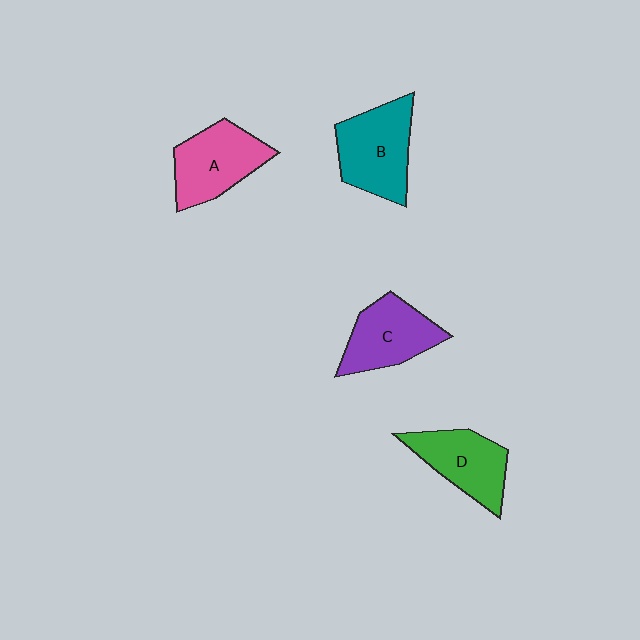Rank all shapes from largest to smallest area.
From largest to smallest: B (teal), A (pink), C (purple), D (green).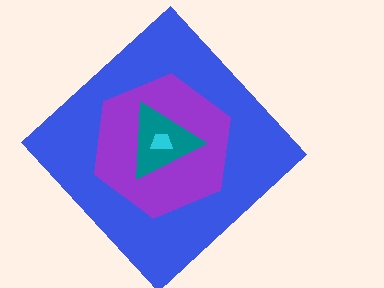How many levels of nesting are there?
4.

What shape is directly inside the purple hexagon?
The teal triangle.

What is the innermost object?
The cyan trapezoid.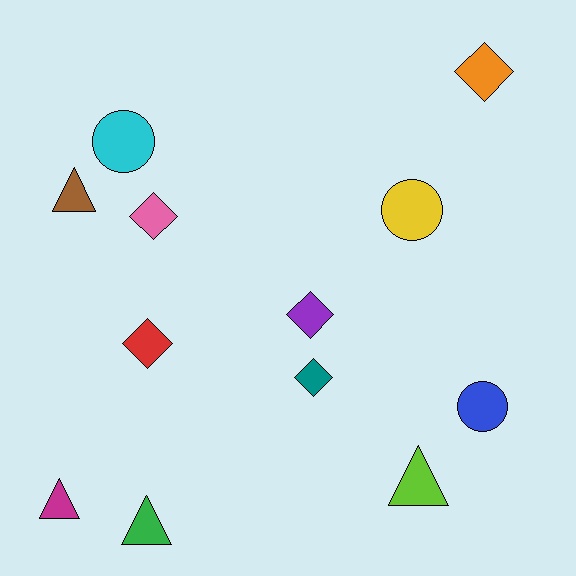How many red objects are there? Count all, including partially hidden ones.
There is 1 red object.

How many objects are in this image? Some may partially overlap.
There are 12 objects.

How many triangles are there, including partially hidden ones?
There are 4 triangles.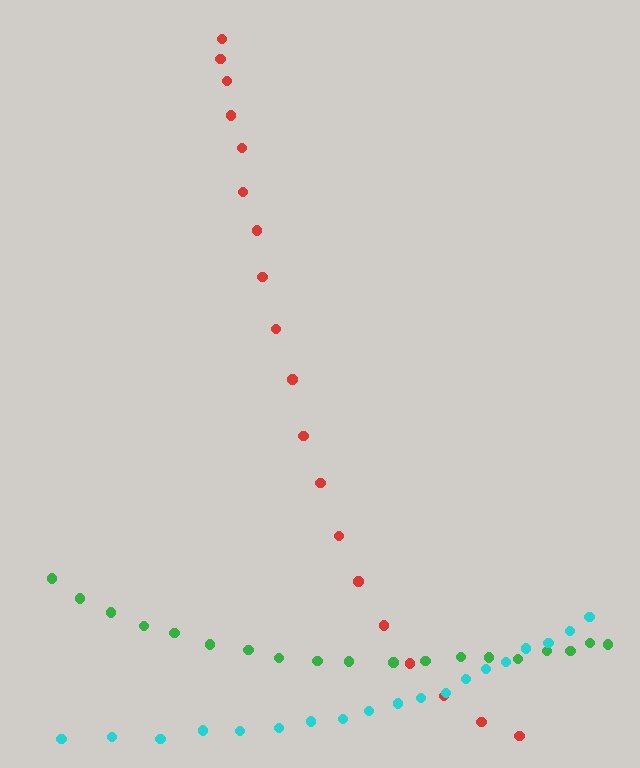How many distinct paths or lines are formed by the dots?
There are 3 distinct paths.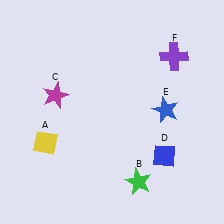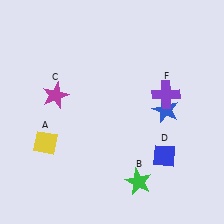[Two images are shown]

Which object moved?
The purple cross (F) moved down.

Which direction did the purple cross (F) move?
The purple cross (F) moved down.